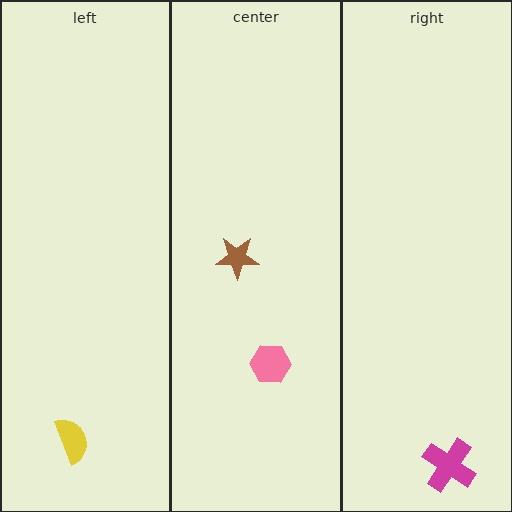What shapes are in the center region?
The brown star, the pink hexagon.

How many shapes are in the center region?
2.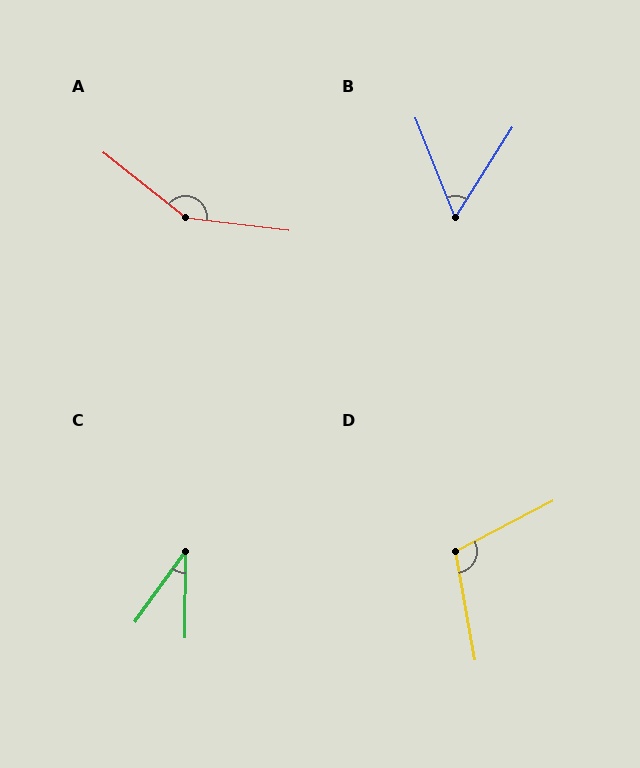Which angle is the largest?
A, at approximately 149 degrees.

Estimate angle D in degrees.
Approximately 107 degrees.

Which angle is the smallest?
C, at approximately 36 degrees.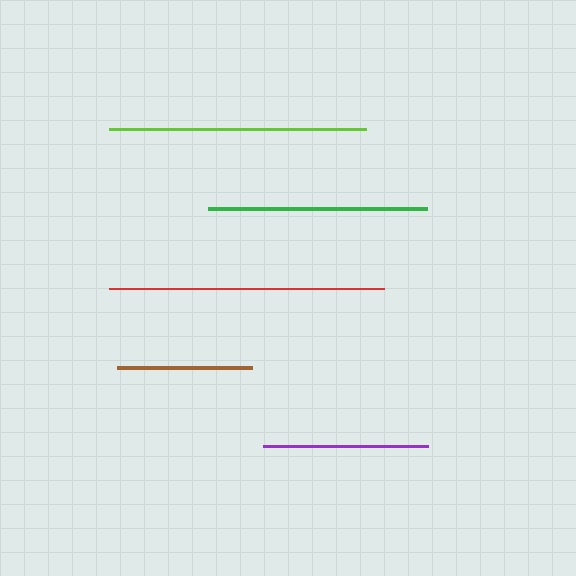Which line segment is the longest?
The red line is the longest at approximately 276 pixels.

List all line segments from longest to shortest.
From longest to shortest: red, lime, green, purple, brown.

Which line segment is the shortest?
The brown line is the shortest at approximately 135 pixels.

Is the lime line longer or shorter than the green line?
The lime line is longer than the green line.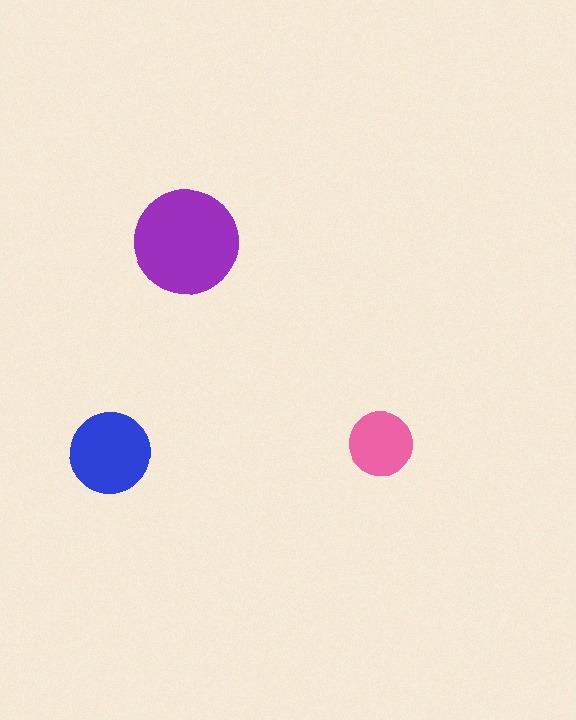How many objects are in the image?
There are 3 objects in the image.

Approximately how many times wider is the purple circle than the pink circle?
About 1.5 times wider.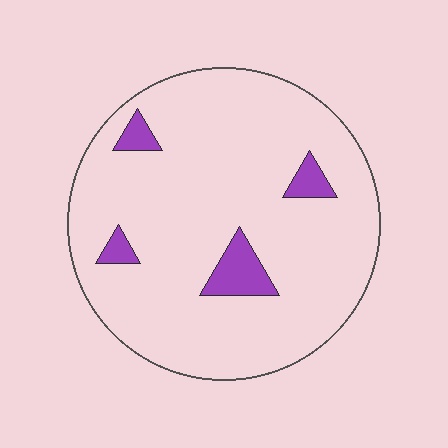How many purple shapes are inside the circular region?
4.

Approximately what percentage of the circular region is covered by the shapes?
Approximately 10%.